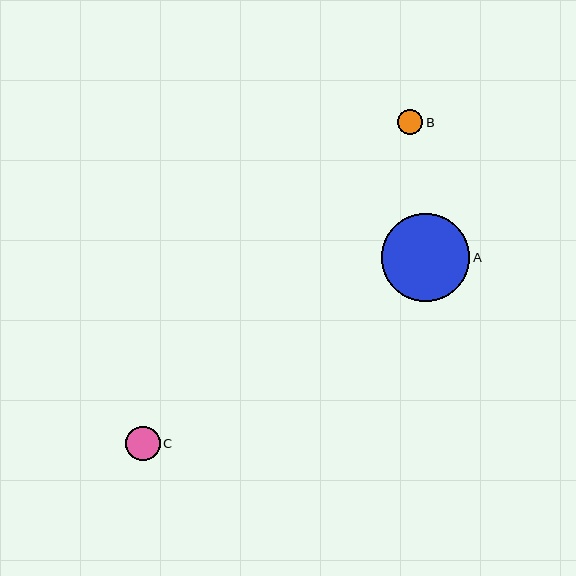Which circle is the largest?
Circle A is the largest with a size of approximately 88 pixels.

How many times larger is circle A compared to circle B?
Circle A is approximately 3.4 times the size of circle B.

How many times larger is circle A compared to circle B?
Circle A is approximately 3.4 times the size of circle B.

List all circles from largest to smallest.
From largest to smallest: A, C, B.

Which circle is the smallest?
Circle B is the smallest with a size of approximately 26 pixels.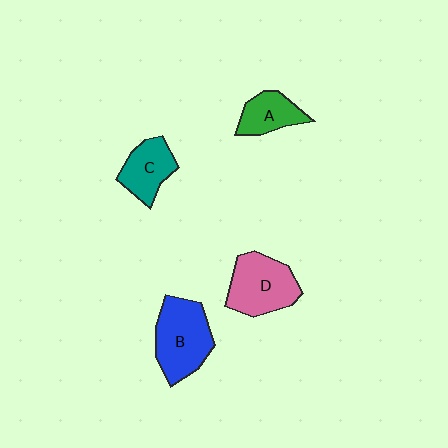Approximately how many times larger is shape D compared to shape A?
Approximately 1.6 times.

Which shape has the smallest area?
Shape A (green).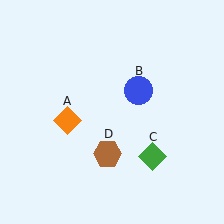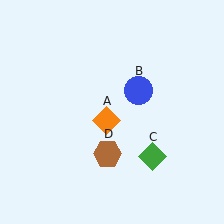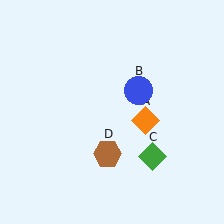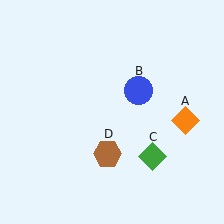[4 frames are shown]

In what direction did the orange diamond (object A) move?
The orange diamond (object A) moved right.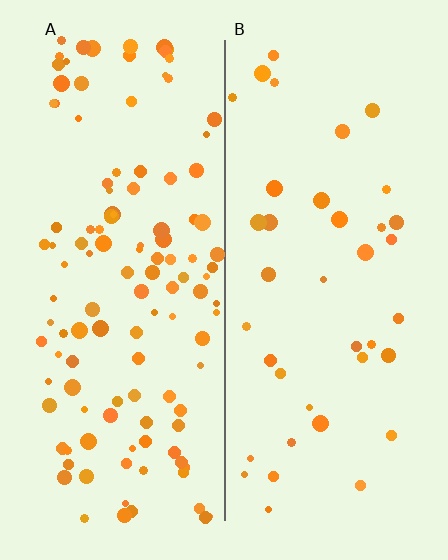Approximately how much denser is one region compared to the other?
Approximately 3.1× — region A over region B.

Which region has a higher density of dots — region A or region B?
A (the left).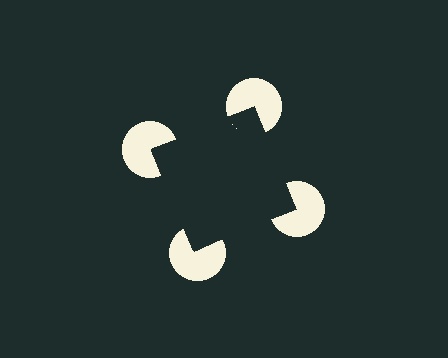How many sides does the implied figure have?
4 sides.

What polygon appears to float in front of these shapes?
An illusory square — its edges are inferred from the aligned wedge cuts in the pac-man discs, not physically drawn.